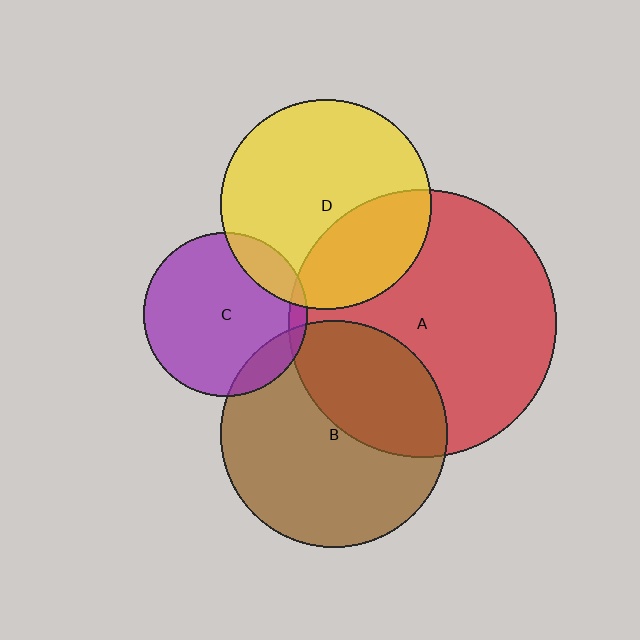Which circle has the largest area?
Circle A (red).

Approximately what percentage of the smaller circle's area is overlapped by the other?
Approximately 15%.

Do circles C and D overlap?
Yes.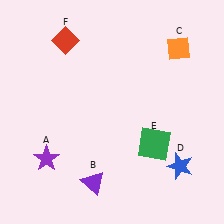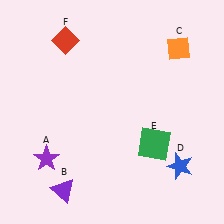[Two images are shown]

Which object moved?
The purple triangle (B) moved left.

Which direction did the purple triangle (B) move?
The purple triangle (B) moved left.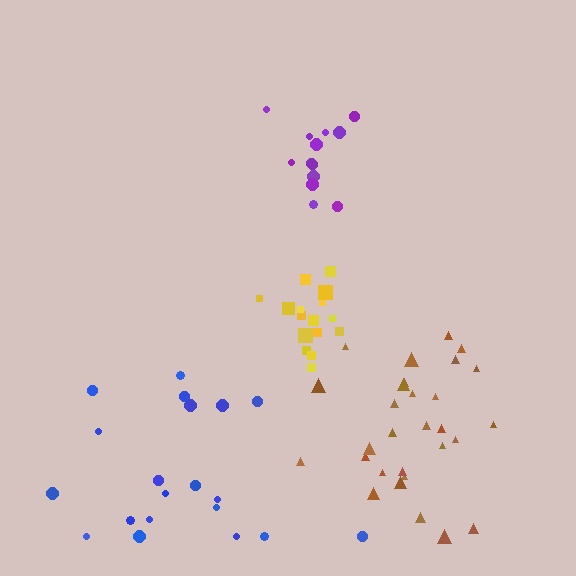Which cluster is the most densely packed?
Yellow.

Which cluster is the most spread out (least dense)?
Blue.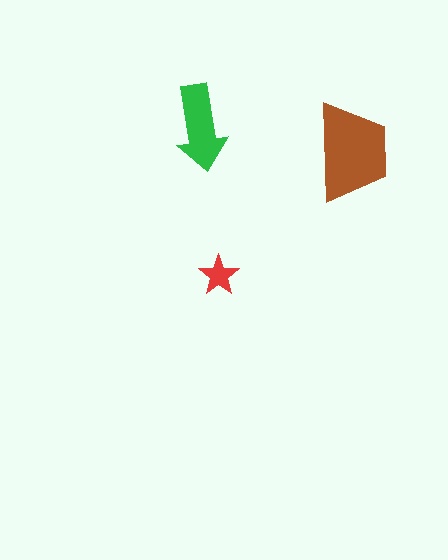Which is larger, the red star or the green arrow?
The green arrow.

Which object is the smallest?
The red star.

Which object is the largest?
The brown trapezoid.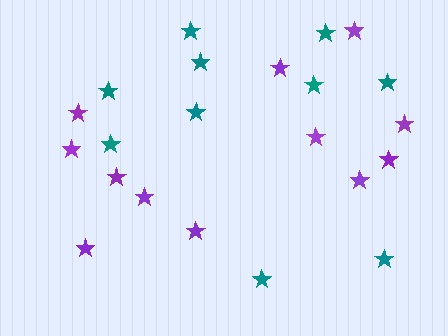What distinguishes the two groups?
There are 2 groups: one group of purple stars (12) and one group of teal stars (10).